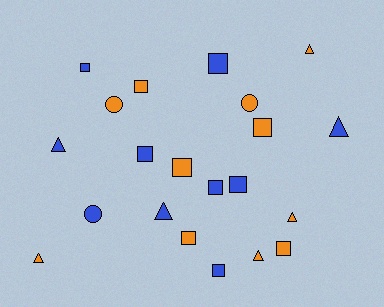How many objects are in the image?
There are 21 objects.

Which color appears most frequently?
Orange, with 11 objects.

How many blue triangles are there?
There are 3 blue triangles.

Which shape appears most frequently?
Square, with 11 objects.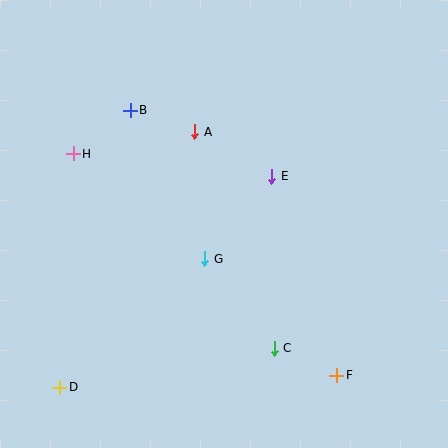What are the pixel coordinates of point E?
Point E is at (272, 176).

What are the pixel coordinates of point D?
Point D is at (60, 387).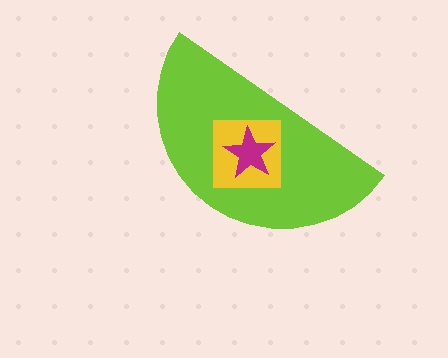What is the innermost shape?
The magenta star.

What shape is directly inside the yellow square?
The magenta star.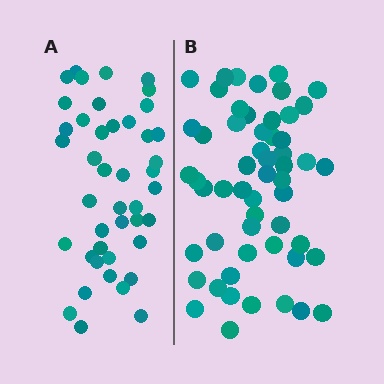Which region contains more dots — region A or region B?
Region B (the right region) has more dots.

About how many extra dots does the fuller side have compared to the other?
Region B has roughly 12 or so more dots than region A.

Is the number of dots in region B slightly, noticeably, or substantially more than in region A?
Region B has noticeably more, but not dramatically so. The ratio is roughly 1.3 to 1.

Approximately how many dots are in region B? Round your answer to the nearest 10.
About 60 dots. (The exact count is 55, which rounds to 60.)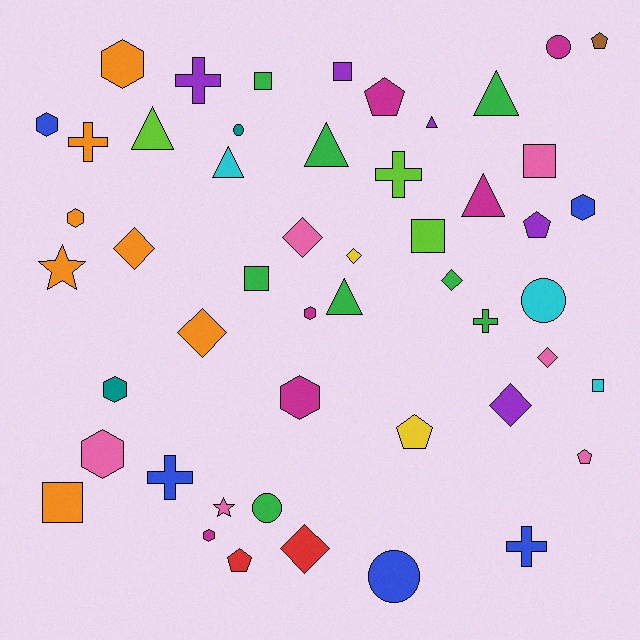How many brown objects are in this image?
There is 1 brown object.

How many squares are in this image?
There are 7 squares.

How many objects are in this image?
There are 50 objects.